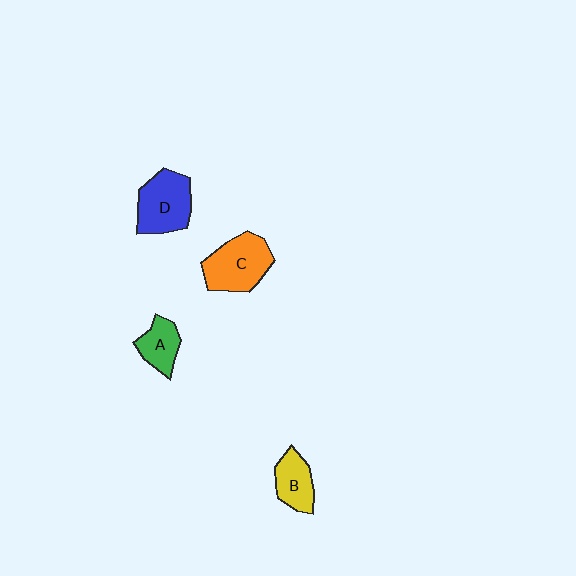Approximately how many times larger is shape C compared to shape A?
Approximately 1.8 times.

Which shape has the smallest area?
Shape A (green).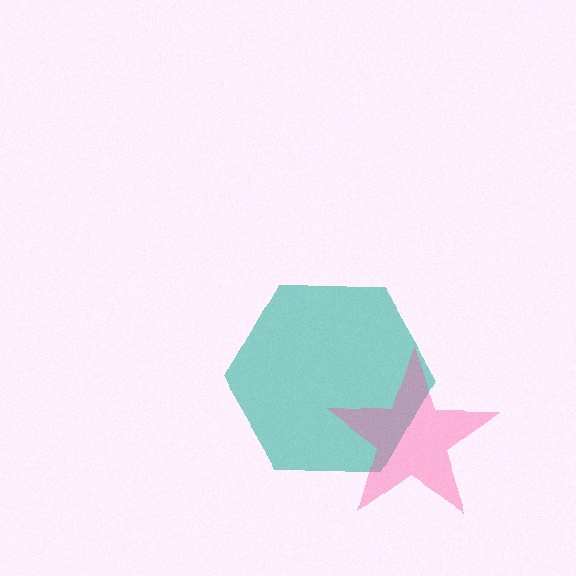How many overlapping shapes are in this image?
There are 2 overlapping shapes in the image.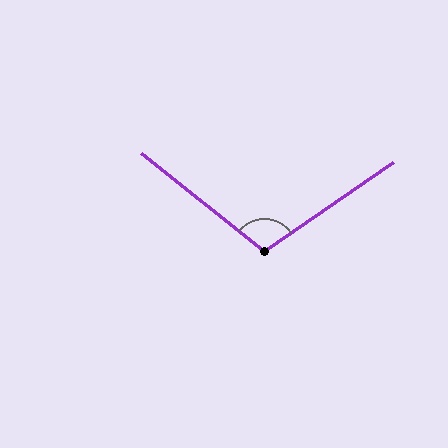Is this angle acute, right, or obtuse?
It is obtuse.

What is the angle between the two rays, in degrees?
Approximately 107 degrees.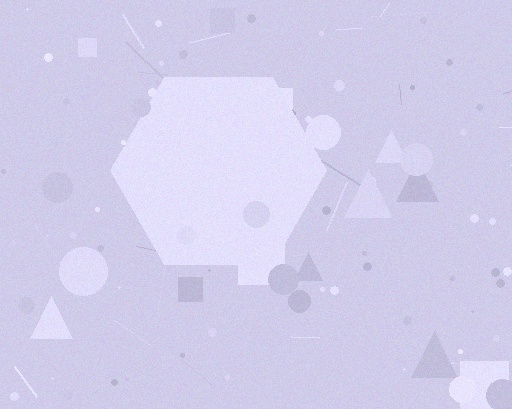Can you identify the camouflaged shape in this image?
The camouflaged shape is a hexagon.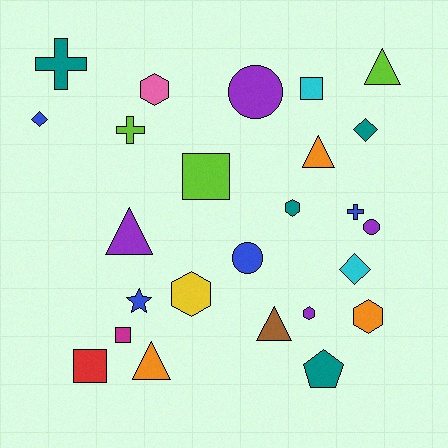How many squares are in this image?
There are 4 squares.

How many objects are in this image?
There are 25 objects.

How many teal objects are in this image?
There are 4 teal objects.